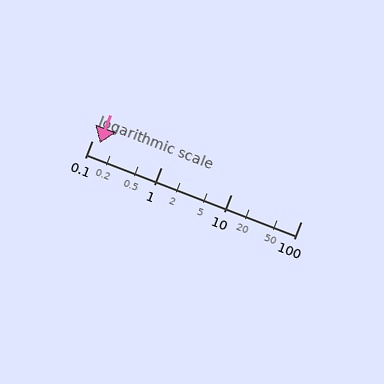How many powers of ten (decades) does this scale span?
The scale spans 3 decades, from 0.1 to 100.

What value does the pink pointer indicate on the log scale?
The pointer indicates approximately 0.13.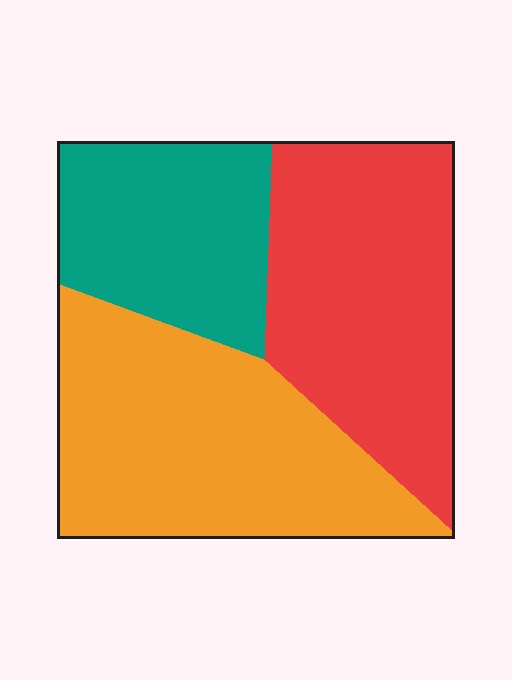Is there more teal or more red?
Red.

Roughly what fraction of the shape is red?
Red covers roughly 35% of the shape.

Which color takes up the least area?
Teal, at roughly 25%.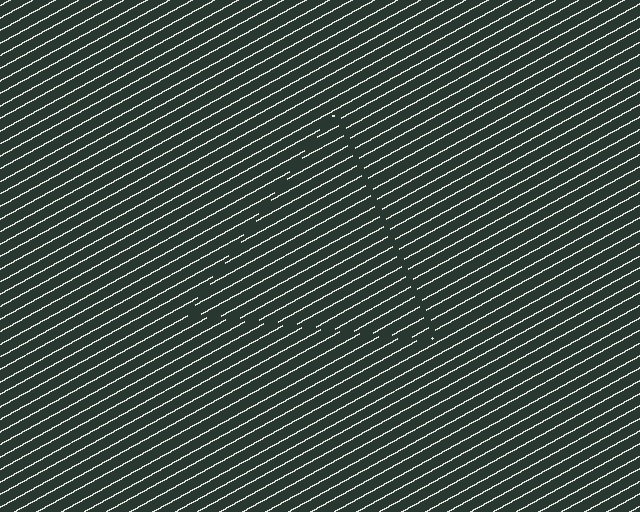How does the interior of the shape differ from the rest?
The interior of the shape contains the same grating, shifted by half a period — the contour is defined by the phase discontinuity where line-ends from the inner and outer gratings abut.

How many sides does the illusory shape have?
3 sides — the line-ends trace a triangle.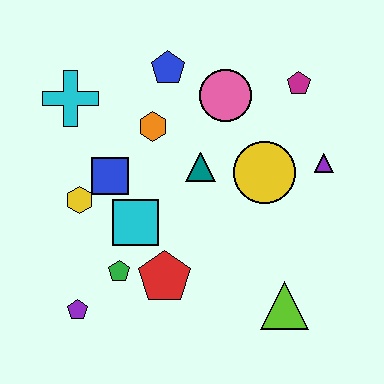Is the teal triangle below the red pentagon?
No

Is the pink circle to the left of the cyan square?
No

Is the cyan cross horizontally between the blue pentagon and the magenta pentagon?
No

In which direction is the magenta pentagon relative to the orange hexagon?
The magenta pentagon is to the right of the orange hexagon.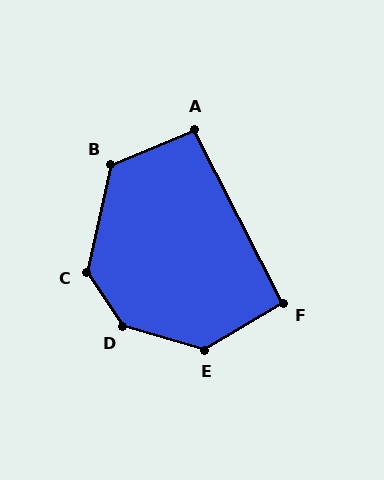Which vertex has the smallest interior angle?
A, at approximately 94 degrees.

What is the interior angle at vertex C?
Approximately 133 degrees (obtuse).